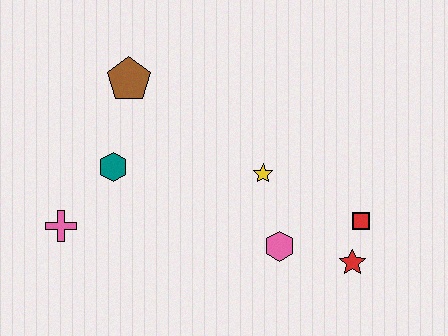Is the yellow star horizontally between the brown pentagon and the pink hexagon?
Yes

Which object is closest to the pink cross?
The teal hexagon is closest to the pink cross.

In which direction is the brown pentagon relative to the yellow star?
The brown pentagon is to the left of the yellow star.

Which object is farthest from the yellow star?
The pink cross is farthest from the yellow star.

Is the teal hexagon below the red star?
No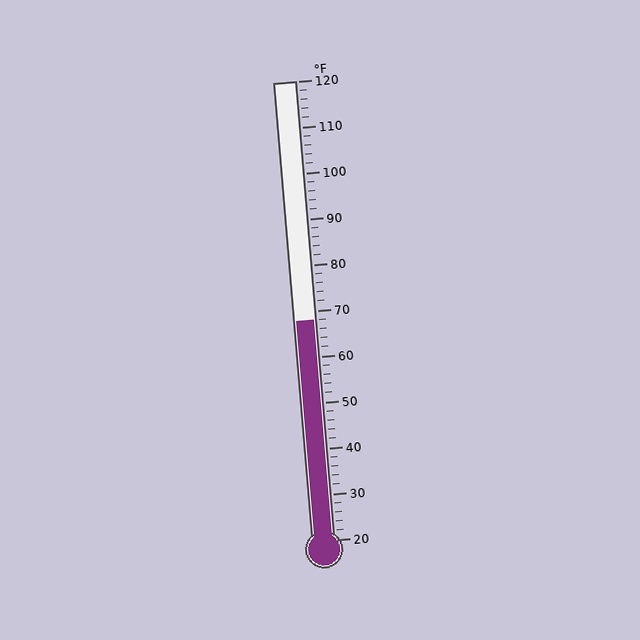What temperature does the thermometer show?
The thermometer shows approximately 68°F.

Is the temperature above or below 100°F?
The temperature is below 100°F.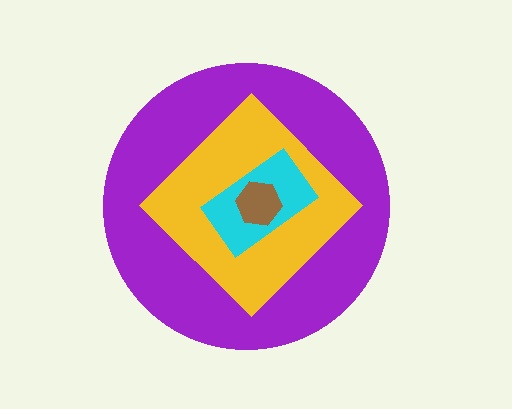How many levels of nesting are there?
4.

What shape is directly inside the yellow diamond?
The cyan rectangle.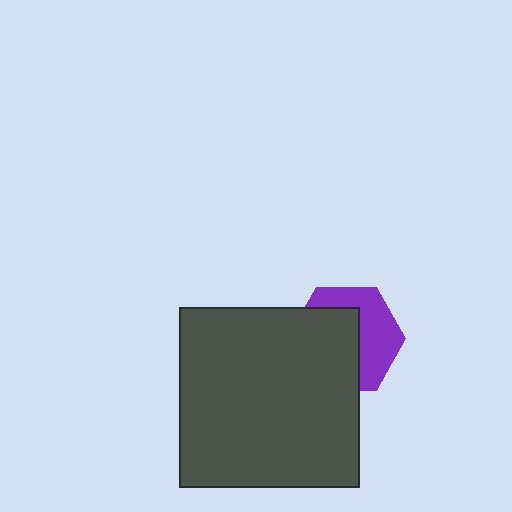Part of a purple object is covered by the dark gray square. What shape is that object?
It is a hexagon.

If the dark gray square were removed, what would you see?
You would see the complete purple hexagon.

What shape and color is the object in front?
The object in front is a dark gray square.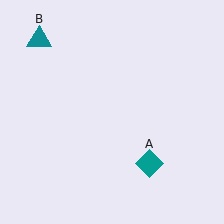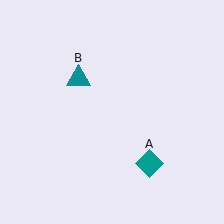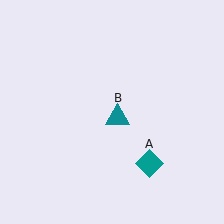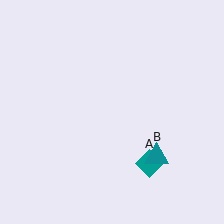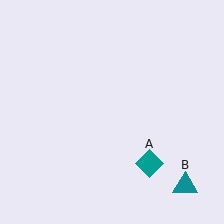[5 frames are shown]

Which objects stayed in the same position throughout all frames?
Teal diamond (object A) remained stationary.